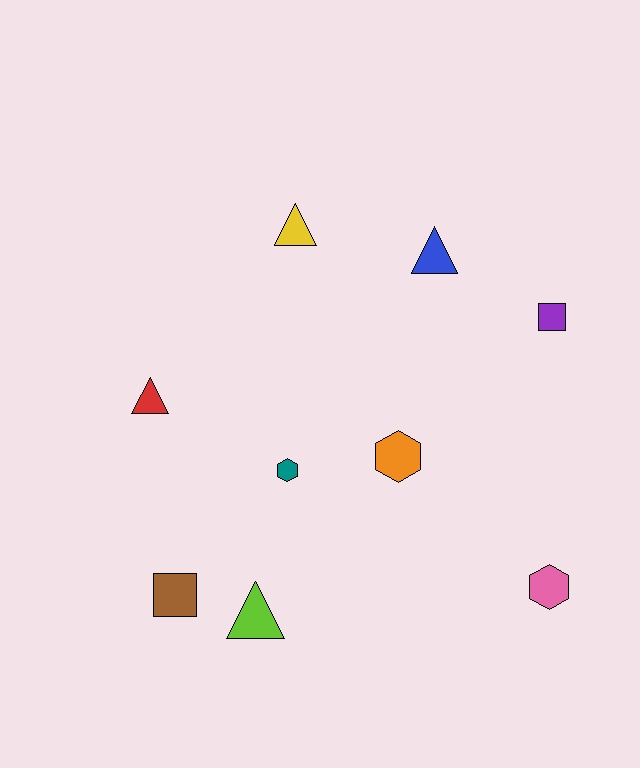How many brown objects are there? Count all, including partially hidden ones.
There is 1 brown object.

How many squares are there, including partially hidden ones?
There are 2 squares.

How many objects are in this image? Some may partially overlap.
There are 9 objects.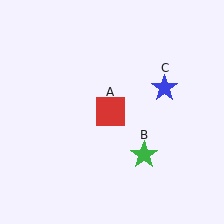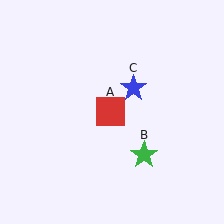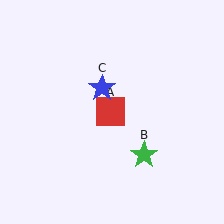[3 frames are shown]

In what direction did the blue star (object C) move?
The blue star (object C) moved left.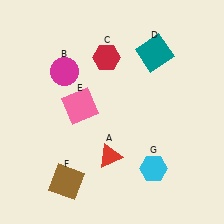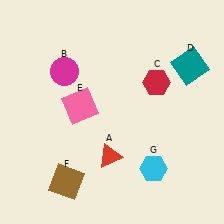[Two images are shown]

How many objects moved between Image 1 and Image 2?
2 objects moved between the two images.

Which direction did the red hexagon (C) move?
The red hexagon (C) moved right.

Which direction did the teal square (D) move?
The teal square (D) moved right.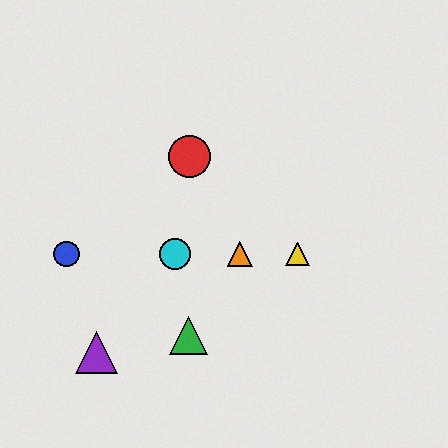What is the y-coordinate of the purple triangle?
The purple triangle is at y≈353.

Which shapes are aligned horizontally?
The blue circle, the yellow triangle, the orange triangle, the cyan circle are aligned horizontally.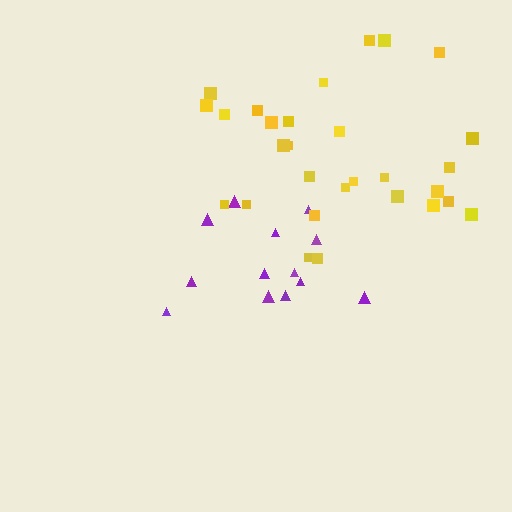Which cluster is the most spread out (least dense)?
Yellow.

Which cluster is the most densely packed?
Purple.